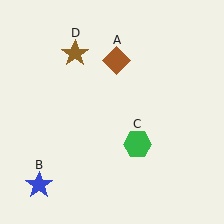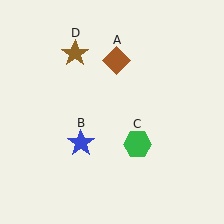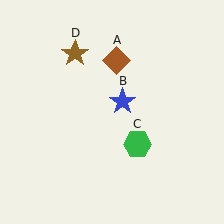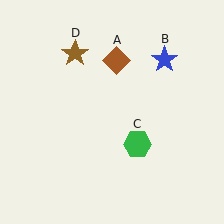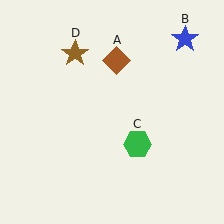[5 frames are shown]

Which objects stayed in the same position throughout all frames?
Brown diamond (object A) and green hexagon (object C) and brown star (object D) remained stationary.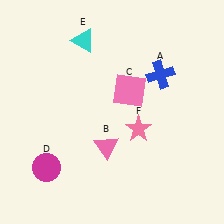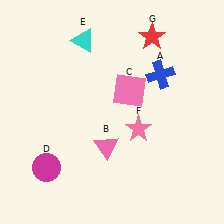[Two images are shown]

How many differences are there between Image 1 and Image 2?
There is 1 difference between the two images.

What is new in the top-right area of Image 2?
A red star (G) was added in the top-right area of Image 2.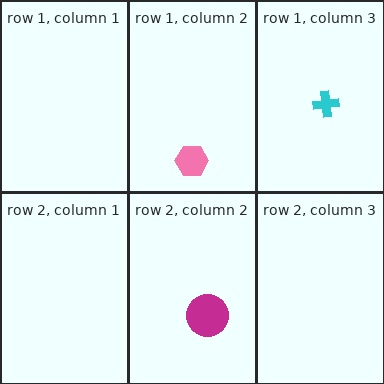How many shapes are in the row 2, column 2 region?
1.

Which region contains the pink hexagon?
The row 1, column 2 region.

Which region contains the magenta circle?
The row 2, column 2 region.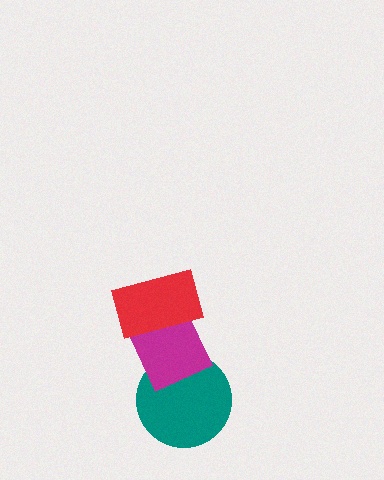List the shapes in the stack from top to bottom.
From top to bottom: the red rectangle, the magenta diamond, the teal circle.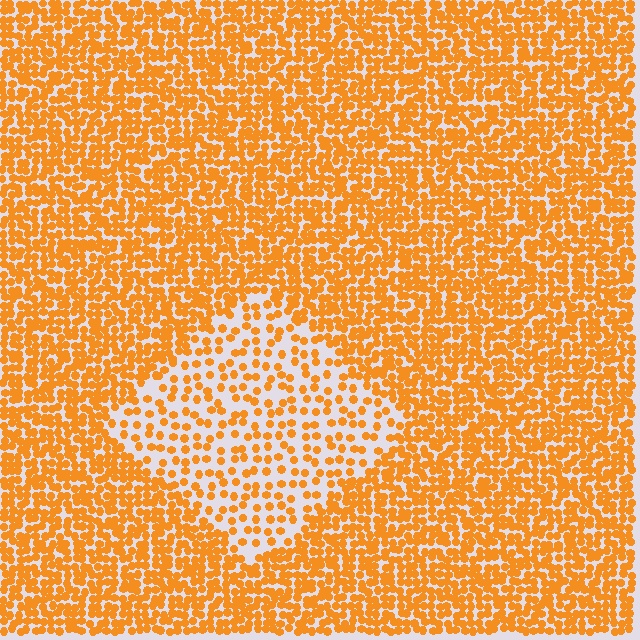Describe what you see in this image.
The image contains small orange elements arranged at two different densities. A diamond-shaped region is visible where the elements are less densely packed than the surrounding area.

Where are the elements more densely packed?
The elements are more densely packed outside the diamond boundary.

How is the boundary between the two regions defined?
The boundary is defined by a change in element density (approximately 2.3x ratio). All elements are the same color, size, and shape.